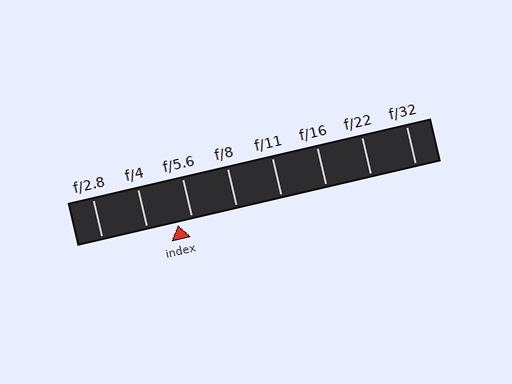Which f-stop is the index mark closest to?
The index mark is closest to f/5.6.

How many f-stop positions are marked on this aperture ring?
There are 8 f-stop positions marked.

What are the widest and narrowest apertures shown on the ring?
The widest aperture shown is f/2.8 and the narrowest is f/32.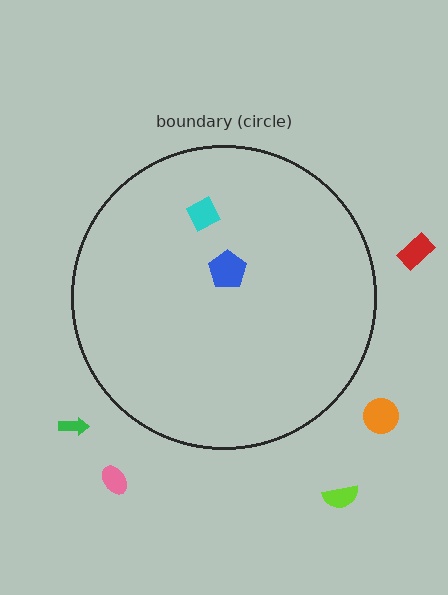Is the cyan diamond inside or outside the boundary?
Inside.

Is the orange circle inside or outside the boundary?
Outside.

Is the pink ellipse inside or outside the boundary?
Outside.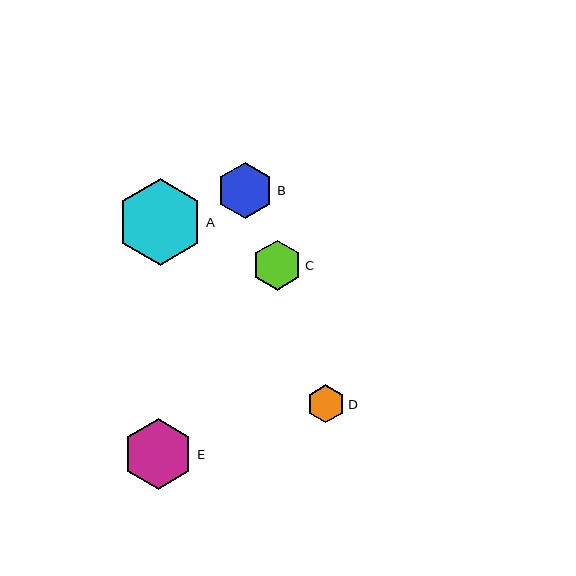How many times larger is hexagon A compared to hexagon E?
Hexagon A is approximately 1.2 times the size of hexagon E.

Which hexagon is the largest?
Hexagon A is the largest with a size of approximately 87 pixels.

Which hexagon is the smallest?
Hexagon D is the smallest with a size of approximately 38 pixels.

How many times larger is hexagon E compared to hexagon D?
Hexagon E is approximately 1.9 times the size of hexagon D.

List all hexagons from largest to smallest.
From largest to smallest: A, E, B, C, D.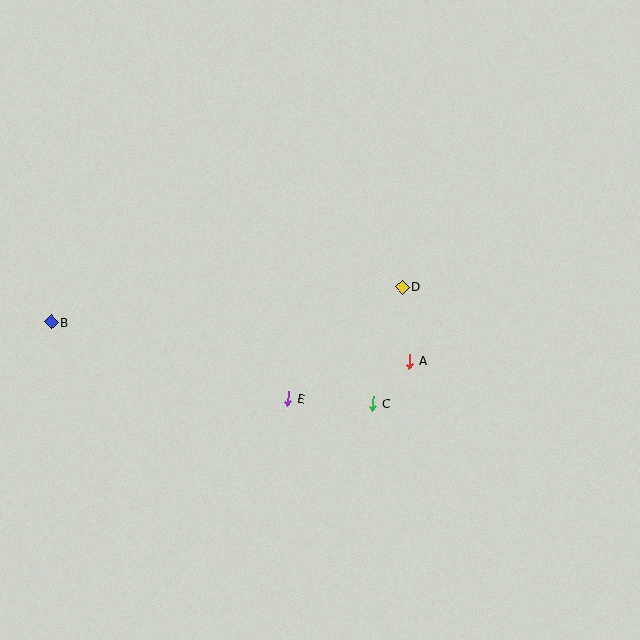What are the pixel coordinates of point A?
Point A is at (409, 361).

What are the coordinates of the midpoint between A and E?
The midpoint between A and E is at (349, 380).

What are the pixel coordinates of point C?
Point C is at (373, 403).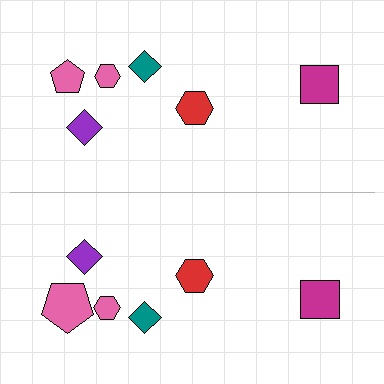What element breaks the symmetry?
The pink pentagon on the bottom side has a different size than its mirror counterpart.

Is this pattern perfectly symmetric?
No, the pattern is not perfectly symmetric. The pink pentagon on the bottom side has a different size than its mirror counterpart.